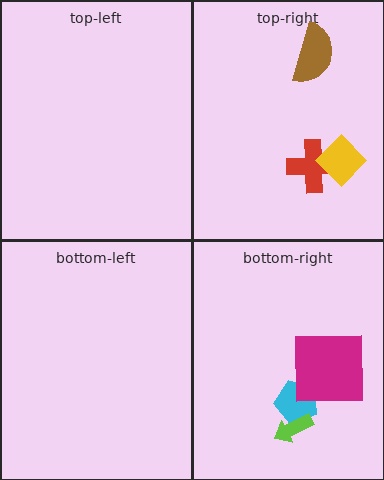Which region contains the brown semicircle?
The top-right region.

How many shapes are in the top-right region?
3.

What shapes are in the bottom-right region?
The cyan pentagon, the lime arrow, the magenta square.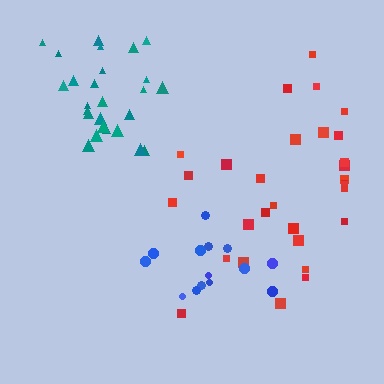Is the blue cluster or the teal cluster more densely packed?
Teal.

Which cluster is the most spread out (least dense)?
Red.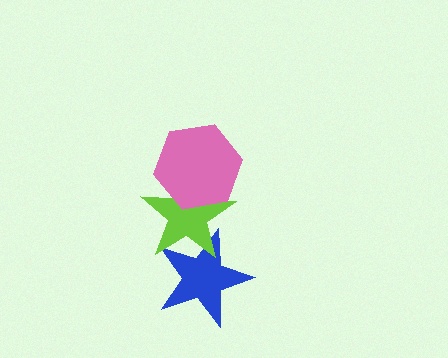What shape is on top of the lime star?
The pink hexagon is on top of the lime star.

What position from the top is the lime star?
The lime star is 2nd from the top.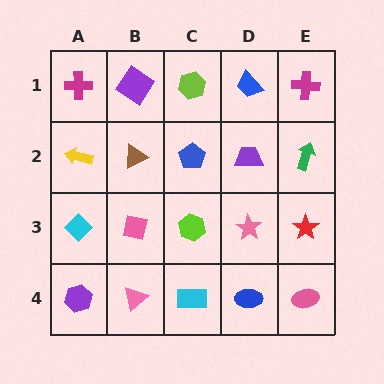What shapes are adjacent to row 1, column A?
A yellow arrow (row 2, column A), a purple diamond (row 1, column B).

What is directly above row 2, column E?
A magenta cross.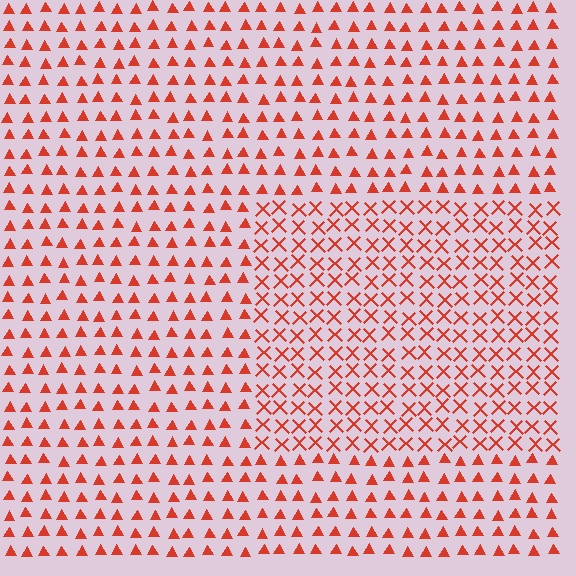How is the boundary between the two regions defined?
The boundary is defined by a change in element shape: X marks inside vs. triangles outside. All elements share the same color and spacing.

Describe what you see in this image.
The image is filled with small red elements arranged in a uniform grid. A rectangle-shaped region contains X marks, while the surrounding area contains triangles. The boundary is defined purely by the change in element shape.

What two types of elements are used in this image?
The image uses X marks inside the rectangle region and triangles outside it.